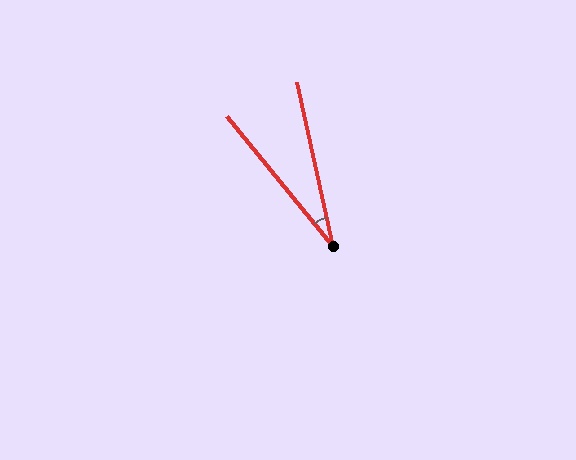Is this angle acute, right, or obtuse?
It is acute.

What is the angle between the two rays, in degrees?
Approximately 27 degrees.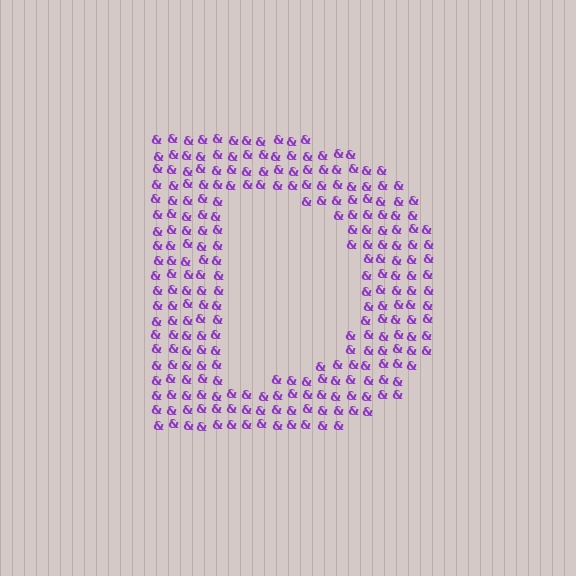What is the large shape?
The large shape is the letter D.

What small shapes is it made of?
It is made of small ampersands.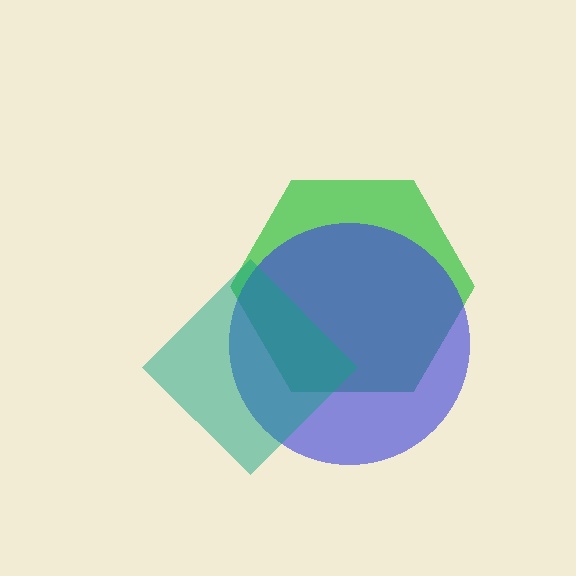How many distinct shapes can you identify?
There are 3 distinct shapes: a green hexagon, a blue circle, a teal diamond.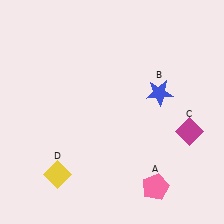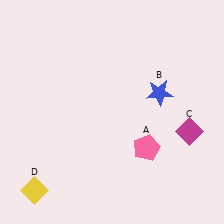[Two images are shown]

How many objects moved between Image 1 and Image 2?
2 objects moved between the two images.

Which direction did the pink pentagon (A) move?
The pink pentagon (A) moved up.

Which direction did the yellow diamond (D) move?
The yellow diamond (D) moved left.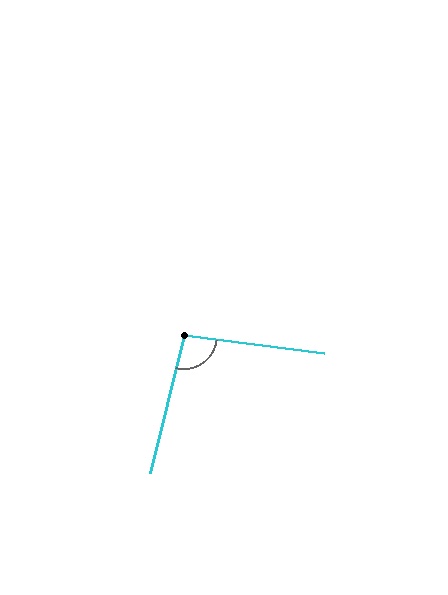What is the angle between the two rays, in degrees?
Approximately 97 degrees.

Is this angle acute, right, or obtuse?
It is obtuse.